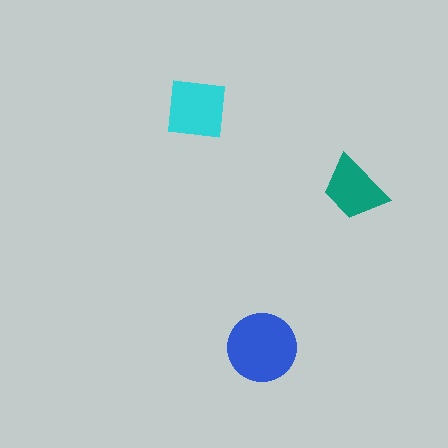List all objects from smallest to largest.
The teal trapezoid, the cyan square, the blue circle.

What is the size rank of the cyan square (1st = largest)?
2nd.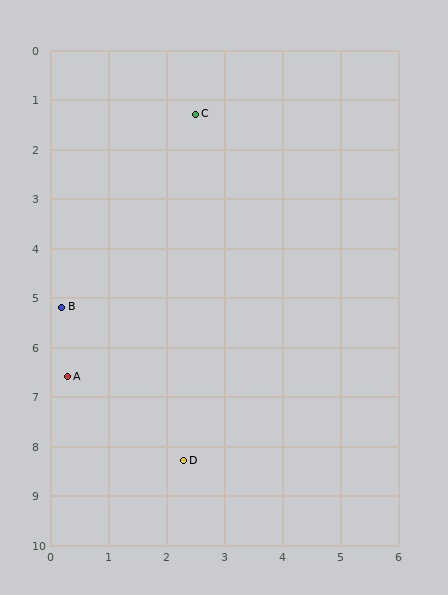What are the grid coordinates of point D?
Point D is at approximately (2.3, 8.3).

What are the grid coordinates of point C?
Point C is at approximately (2.5, 1.3).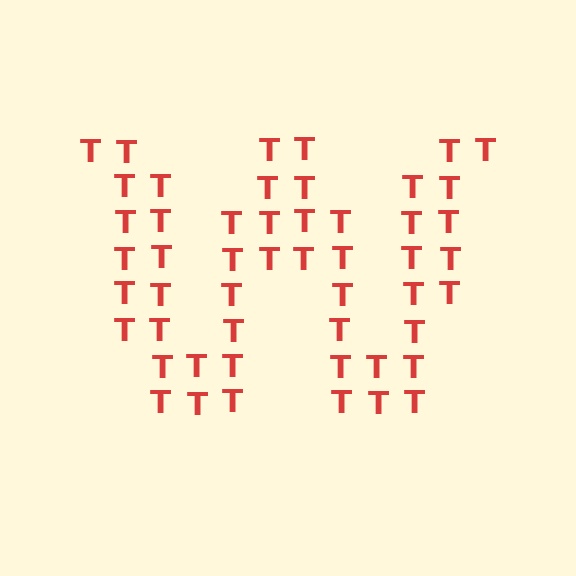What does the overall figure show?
The overall figure shows the letter W.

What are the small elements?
The small elements are letter T's.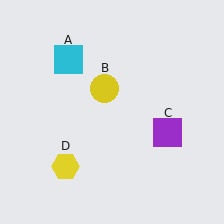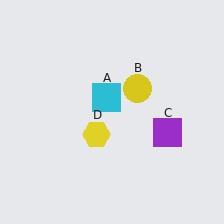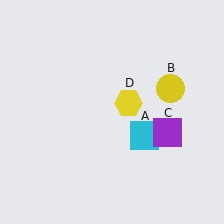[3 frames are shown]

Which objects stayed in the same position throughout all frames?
Purple square (object C) remained stationary.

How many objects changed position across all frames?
3 objects changed position: cyan square (object A), yellow circle (object B), yellow hexagon (object D).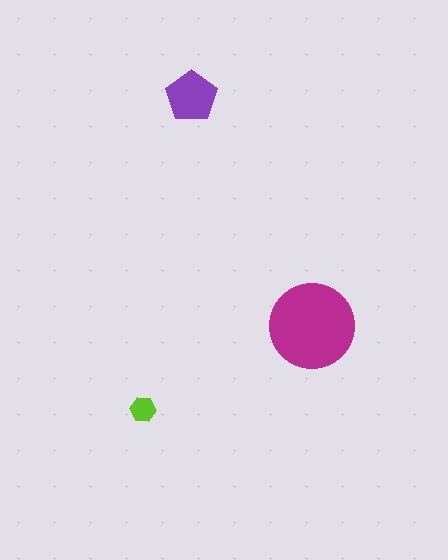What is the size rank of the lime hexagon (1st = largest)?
3rd.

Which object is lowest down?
The lime hexagon is bottommost.